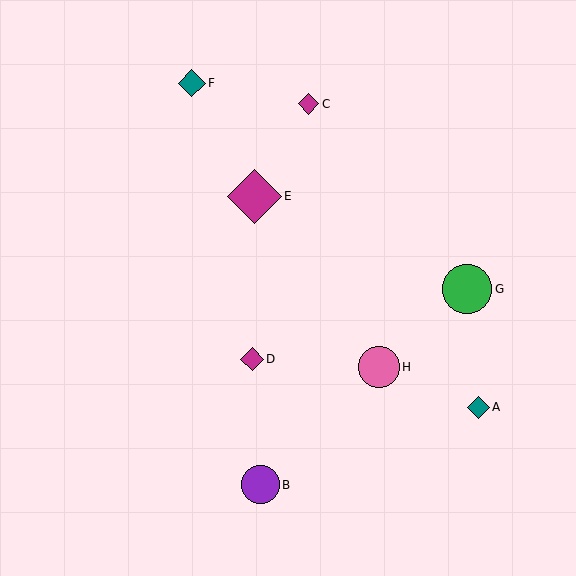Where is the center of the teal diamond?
The center of the teal diamond is at (479, 407).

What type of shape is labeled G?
Shape G is a green circle.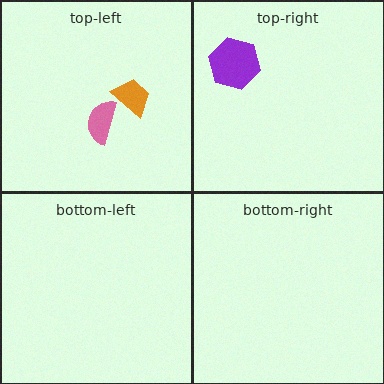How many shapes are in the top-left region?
2.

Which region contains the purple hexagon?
The top-right region.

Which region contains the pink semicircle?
The top-left region.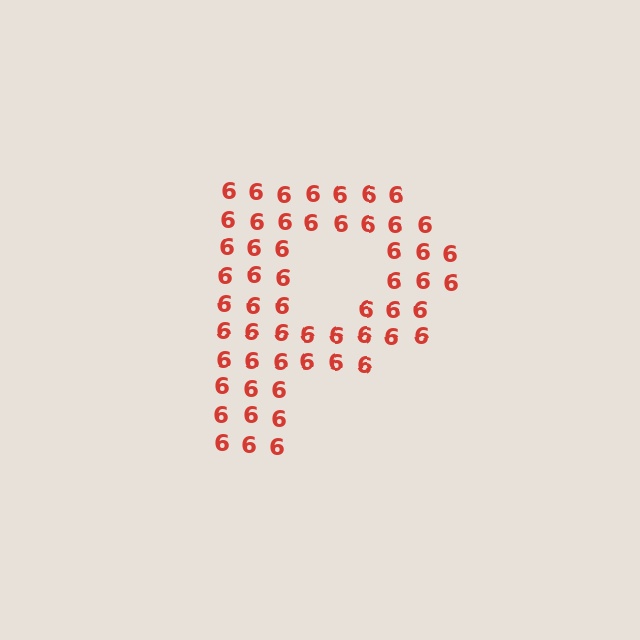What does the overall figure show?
The overall figure shows the letter P.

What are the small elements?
The small elements are digit 6's.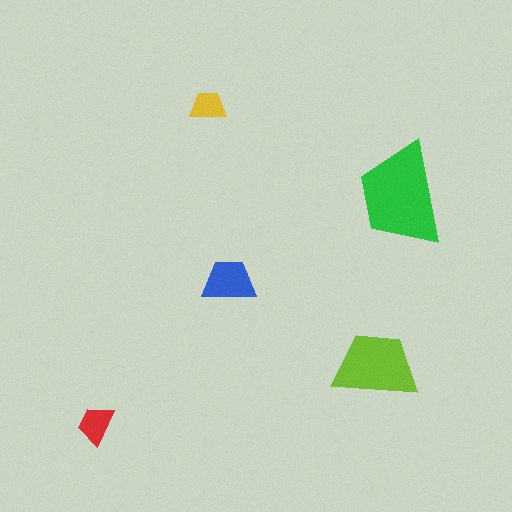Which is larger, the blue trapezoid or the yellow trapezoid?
The blue one.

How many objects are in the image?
There are 5 objects in the image.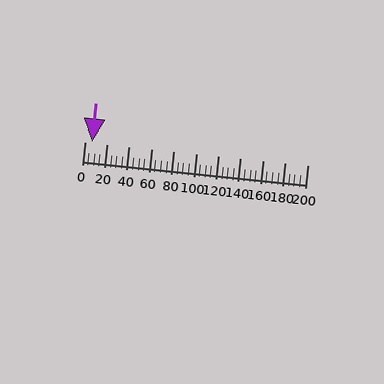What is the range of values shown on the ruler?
The ruler shows values from 0 to 200.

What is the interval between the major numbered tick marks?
The major tick marks are spaced 20 units apart.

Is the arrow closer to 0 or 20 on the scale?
The arrow is closer to 0.